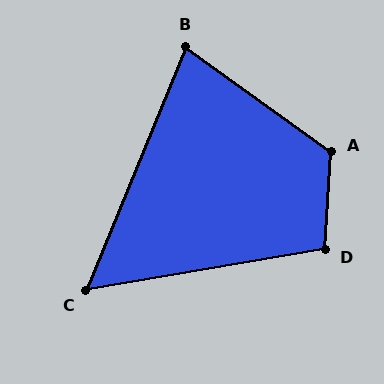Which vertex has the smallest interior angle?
C, at approximately 58 degrees.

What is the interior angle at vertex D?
Approximately 103 degrees (obtuse).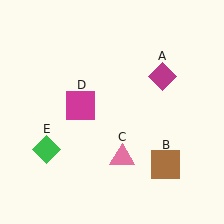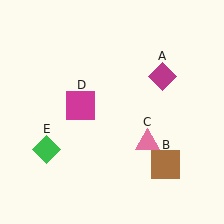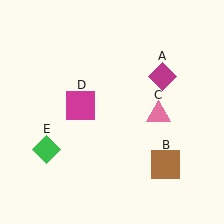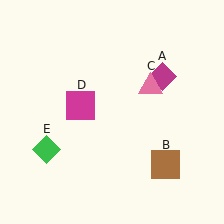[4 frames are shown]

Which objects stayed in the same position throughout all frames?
Magenta diamond (object A) and brown square (object B) and magenta square (object D) and green diamond (object E) remained stationary.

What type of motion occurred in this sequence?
The pink triangle (object C) rotated counterclockwise around the center of the scene.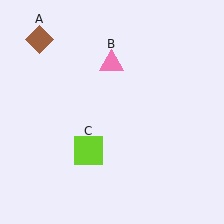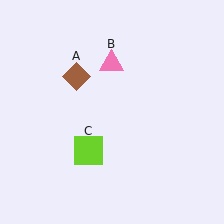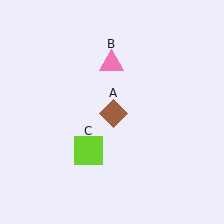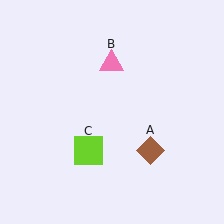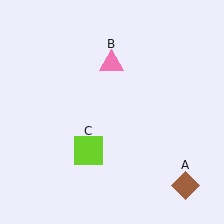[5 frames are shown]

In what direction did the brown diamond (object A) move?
The brown diamond (object A) moved down and to the right.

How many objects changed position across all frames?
1 object changed position: brown diamond (object A).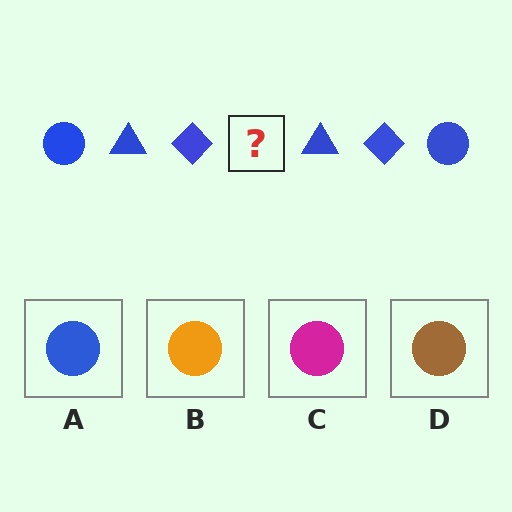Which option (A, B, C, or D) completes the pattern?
A.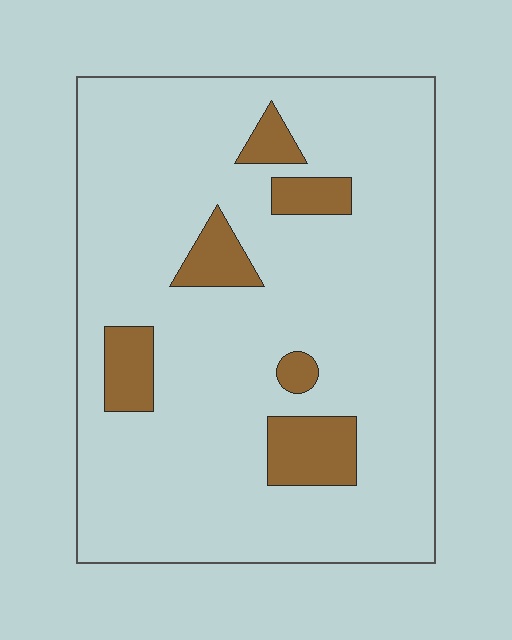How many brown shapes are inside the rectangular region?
6.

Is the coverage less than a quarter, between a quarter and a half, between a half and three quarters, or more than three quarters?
Less than a quarter.